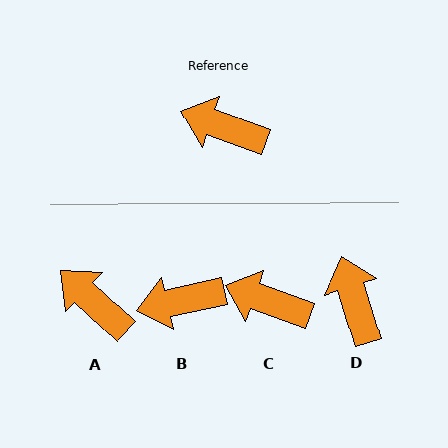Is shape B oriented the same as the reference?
No, it is off by about 32 degrees.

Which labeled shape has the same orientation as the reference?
C.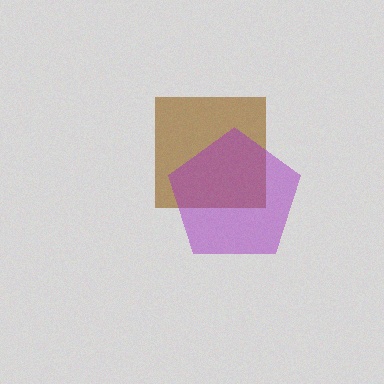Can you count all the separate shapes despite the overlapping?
Yes, there are 2 separate shapes.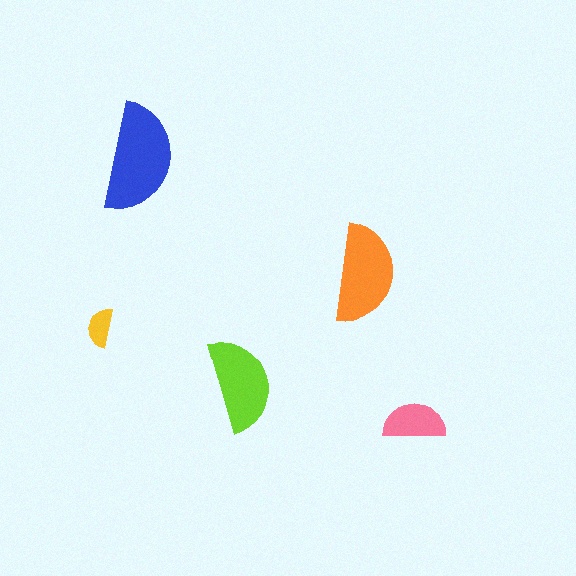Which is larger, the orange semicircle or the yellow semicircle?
The orange one.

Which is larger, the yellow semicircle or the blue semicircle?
The blue one.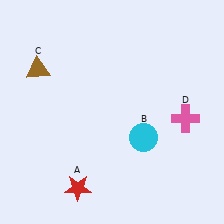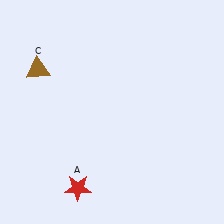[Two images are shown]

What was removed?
The pink cross (D), the cyan circle (B) were removed in Image 2.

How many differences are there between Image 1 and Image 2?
There are 2 differences between the two images.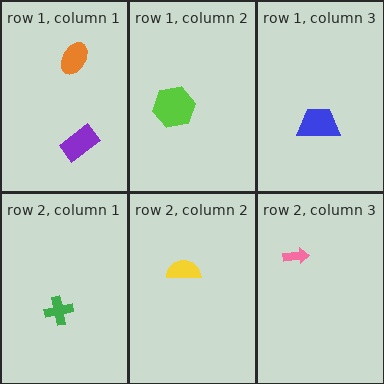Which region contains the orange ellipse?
The row 1, column 1 region.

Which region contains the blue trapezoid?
The row 1, column 3 region.